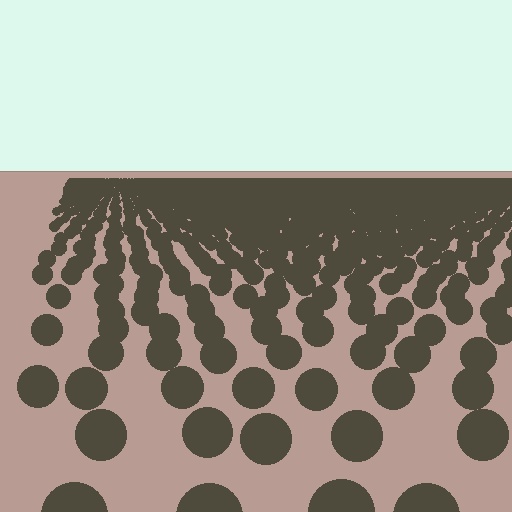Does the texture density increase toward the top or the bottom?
Density increases toward the top.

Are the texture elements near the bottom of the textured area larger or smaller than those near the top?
Larger. Near the bottom, elements are closer to the viewer and appear at a bigger on-screen size.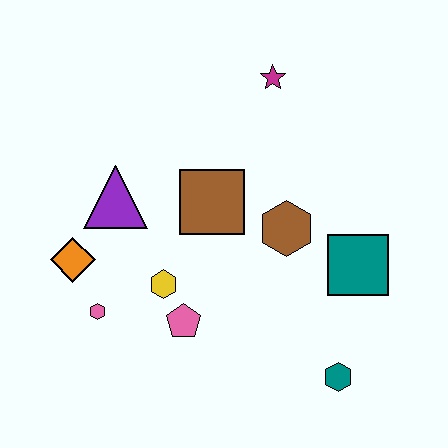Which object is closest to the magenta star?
The brown square is closest to the magenta star.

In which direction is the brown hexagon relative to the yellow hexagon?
The brown hexagon is to the right of the yellow hexagon.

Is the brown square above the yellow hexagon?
Yes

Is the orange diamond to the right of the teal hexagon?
No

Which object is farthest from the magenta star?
The teal hexagon is farthest from the magenta star.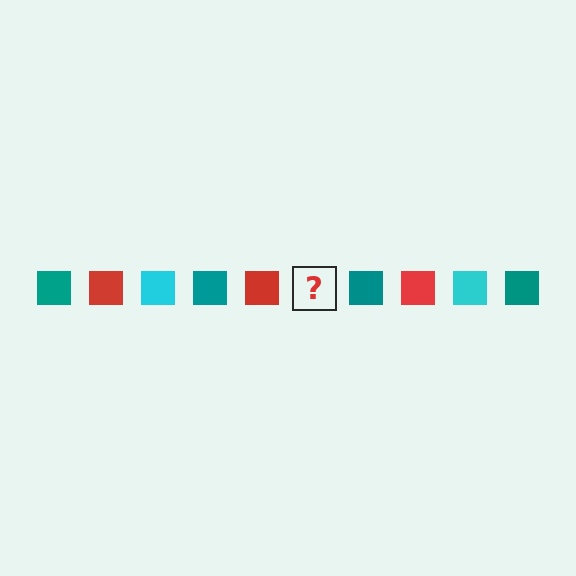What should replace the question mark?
The question mark should be replaced with a cyan square.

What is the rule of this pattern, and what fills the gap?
The rule is that the pattern cycles through teal, red, cyan squares. The gap should be filled with a cyan square.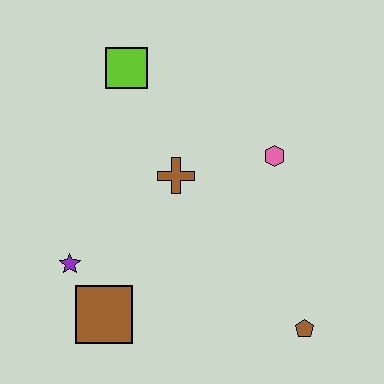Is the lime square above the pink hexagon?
Yes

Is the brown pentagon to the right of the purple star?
Yes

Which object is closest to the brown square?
The purple star is closest to the brown square.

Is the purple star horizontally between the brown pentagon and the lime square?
No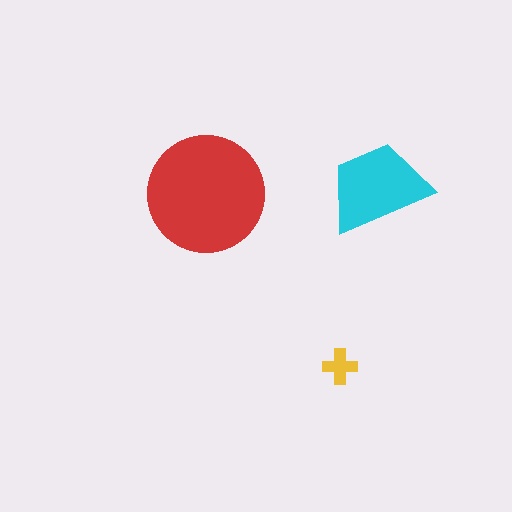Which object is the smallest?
The yellow cross.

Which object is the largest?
The red circle.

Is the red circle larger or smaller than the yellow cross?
Larger.